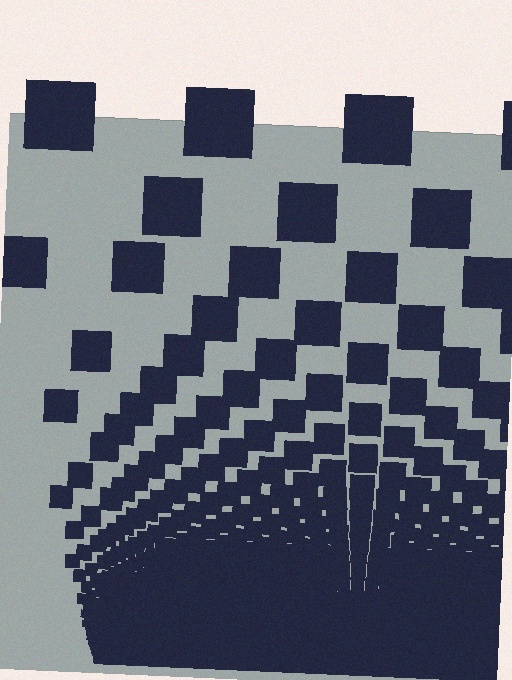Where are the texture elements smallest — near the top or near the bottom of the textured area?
Near the bottom.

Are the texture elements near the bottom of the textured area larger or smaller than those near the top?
Smaller. The gradient is inverted — elements near the bottom are smaller and denser.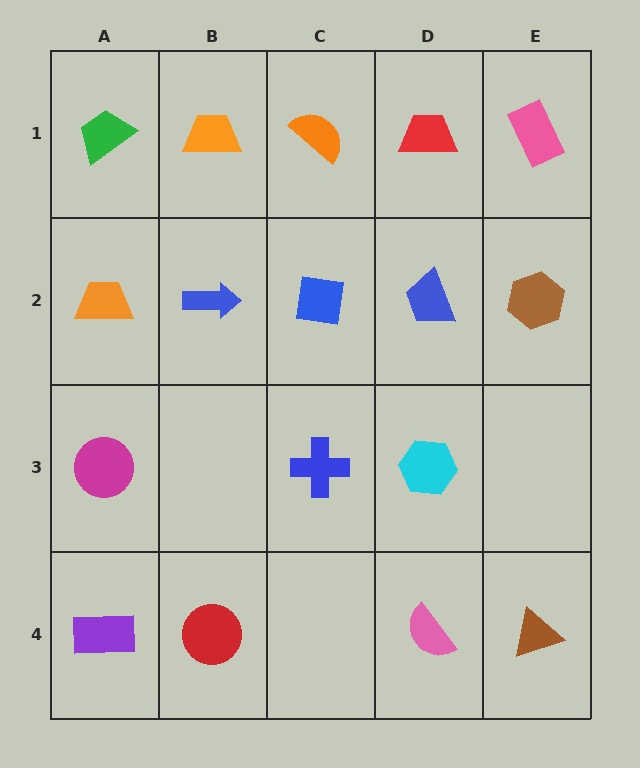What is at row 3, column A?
A magenta circle.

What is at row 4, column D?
A pink semicircle.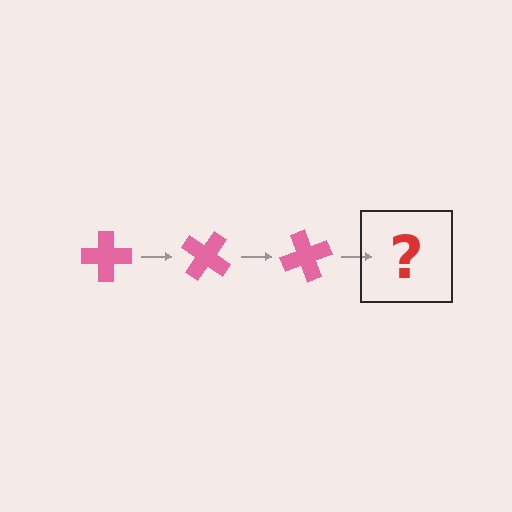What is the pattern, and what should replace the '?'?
The pattern is that the cross rotates 35 degrees each step. The '?' should be a pink cross rotated 105 degrees.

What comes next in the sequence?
The next element should be a pink cross rotated 105 degrees.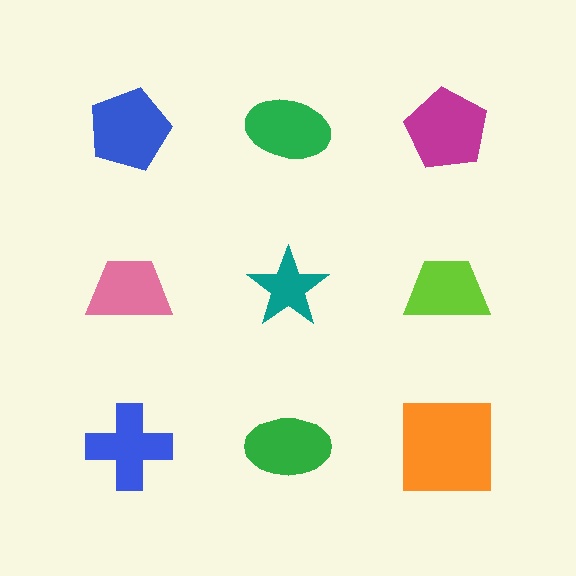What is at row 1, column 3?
A magenta pentagon.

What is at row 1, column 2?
A green ellipse.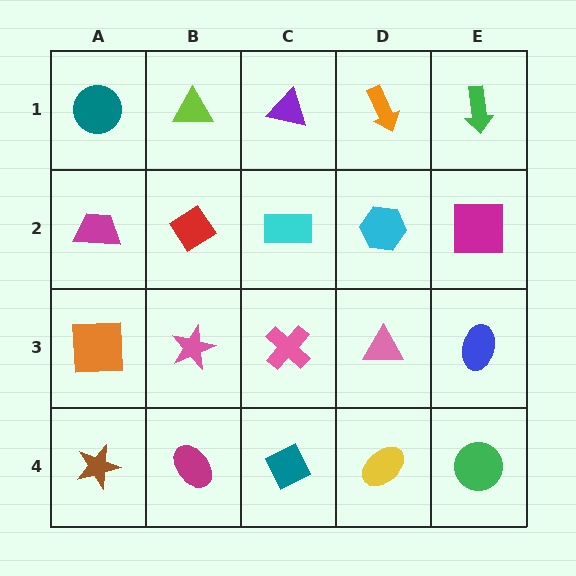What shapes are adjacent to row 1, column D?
A cyan hexagon (row 2, column D), a purple triangle (row 1, column C), a green arrow (row 1, column E).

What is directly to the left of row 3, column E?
A pink triangle.